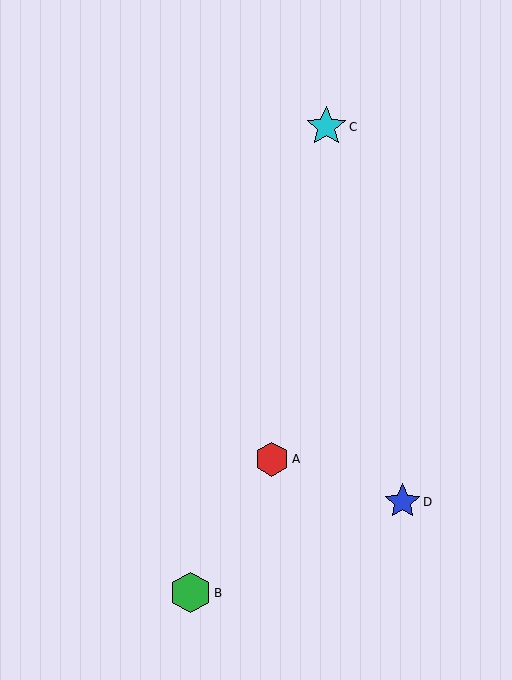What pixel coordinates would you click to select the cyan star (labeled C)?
Click at (326, 127) to select the cyan star C.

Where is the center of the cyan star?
The center of the cyan star is at (326, 127).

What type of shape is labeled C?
Shape C is a cyan star.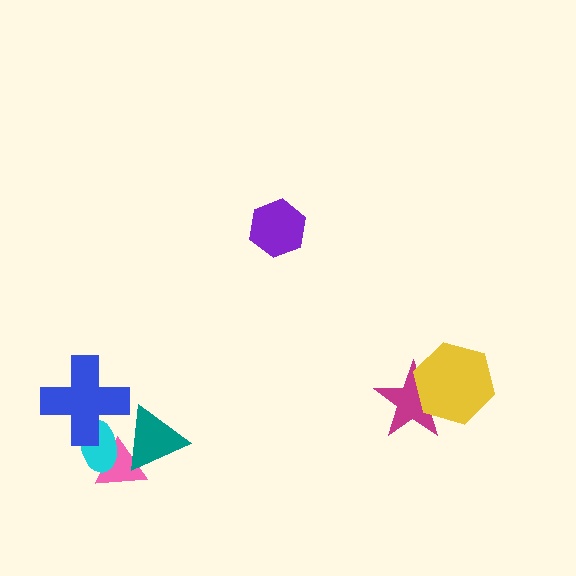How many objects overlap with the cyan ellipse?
3 objects overlap with the cyan ellipse.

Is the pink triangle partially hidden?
Yes, it is partially covered by another shape.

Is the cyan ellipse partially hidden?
Yes, it is partially covered by another shape.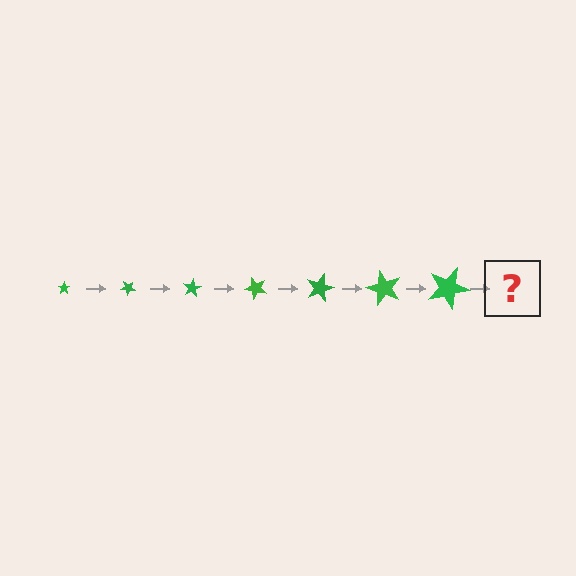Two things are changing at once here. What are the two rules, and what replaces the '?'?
The two rules are that the star grows larger each step and it rotates 40 degrees each step. The '?' should be a star, larger than the previous one and rotated 280 degrees from the start.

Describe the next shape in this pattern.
It should be a star, larger than the previous one and rotated 280 degrees from the start.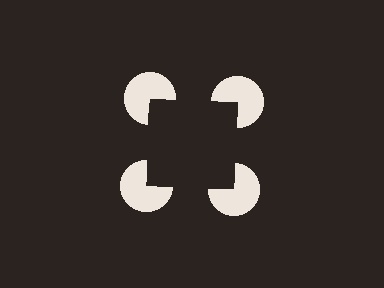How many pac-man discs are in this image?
There are 4 — one at each vertex of the illusory square.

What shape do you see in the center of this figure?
An illusory square — its edges are inferred from the aligned wedge cuts in the pac-man discs, not physically drawn.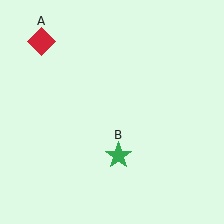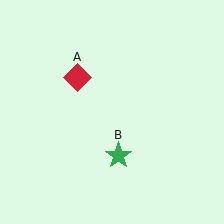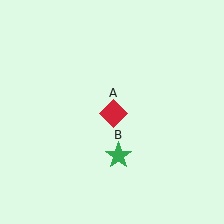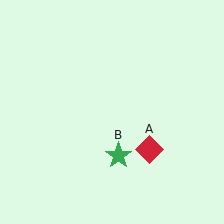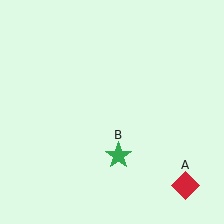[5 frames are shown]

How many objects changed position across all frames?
1 object changed position: red diamond (object A).